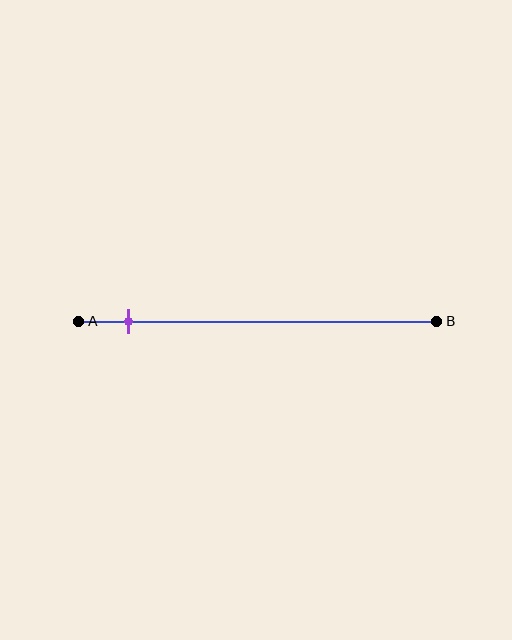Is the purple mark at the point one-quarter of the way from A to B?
No, the mark is at about 15% from A, not at the 25% one-quarter point.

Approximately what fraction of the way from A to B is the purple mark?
The purple mark is approximately 15% of the way from A to B.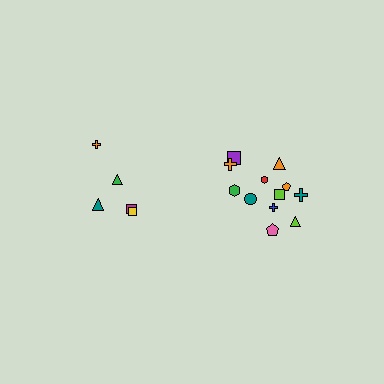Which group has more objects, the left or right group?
The right group.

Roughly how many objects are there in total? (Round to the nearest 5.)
Roughly 15 objects in total.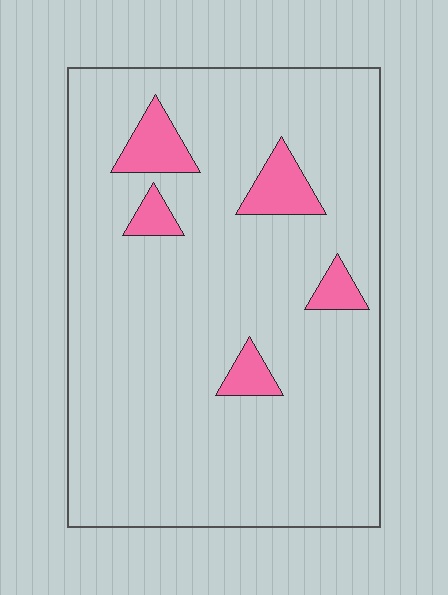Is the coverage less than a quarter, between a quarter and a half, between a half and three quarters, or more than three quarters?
Less than a quarter.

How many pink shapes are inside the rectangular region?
5.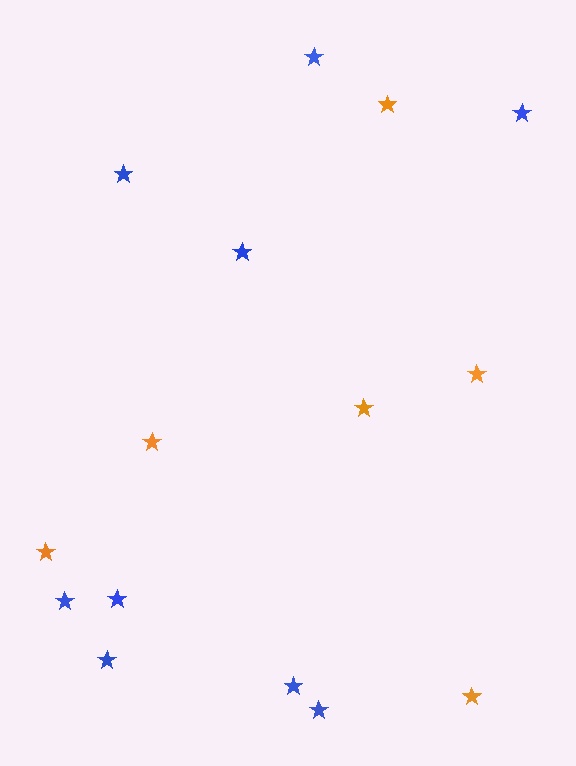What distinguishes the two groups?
There are 2 groups: one group of orange stars (6) and one group of blue stars (9).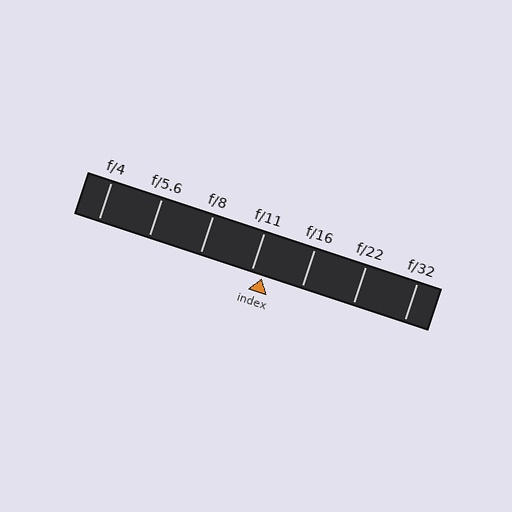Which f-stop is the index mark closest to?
The index mark is closest to f/11.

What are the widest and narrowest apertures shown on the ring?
The widest aperture shown is f/4 and the narrowest is f/32.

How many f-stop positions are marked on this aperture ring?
There are 7 f-stop positions marked.